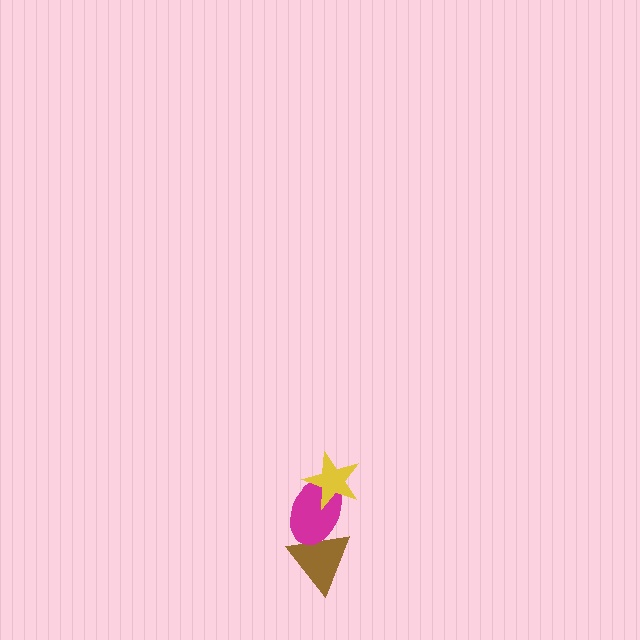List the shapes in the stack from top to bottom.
From top to bottom: the yellow star, the magenta ellipse, the brown triangle.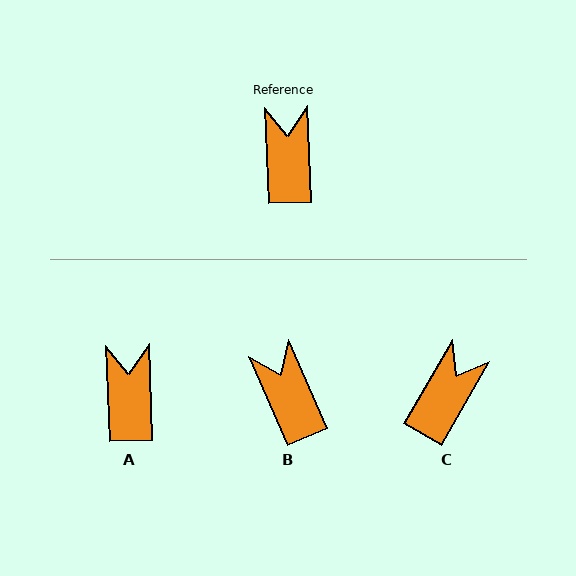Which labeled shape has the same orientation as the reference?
A.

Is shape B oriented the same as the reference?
No, it is off by about 21 degrees.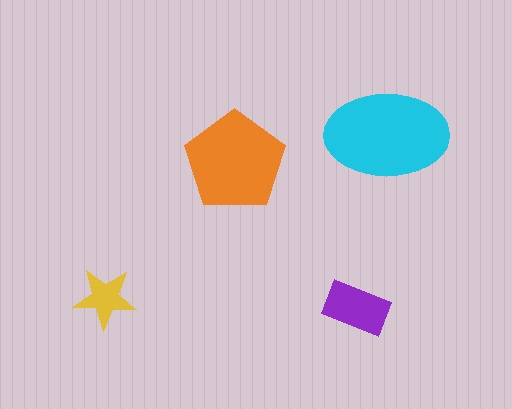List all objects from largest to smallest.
The cyan ellipse, the orange pentagon, the purple rectangle, the yellow star.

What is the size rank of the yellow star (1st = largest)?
4th.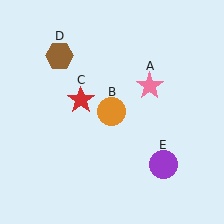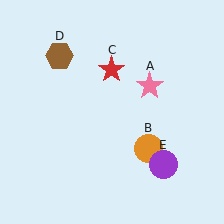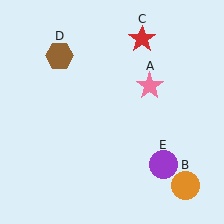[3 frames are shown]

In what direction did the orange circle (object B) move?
The orange circle (object B) moved down and to the right.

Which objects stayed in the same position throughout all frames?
Pink star (object A) and brown hexagon (object D) and purple circle (object E) remained stationary.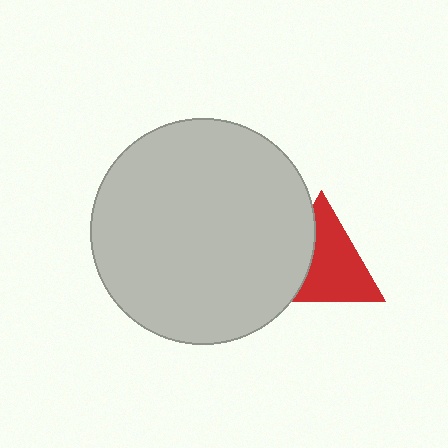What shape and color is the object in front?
The object in front is a light gray circle.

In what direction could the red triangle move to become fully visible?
The red triangle could move right. That would shift it out from behind the light gray circle entirely.